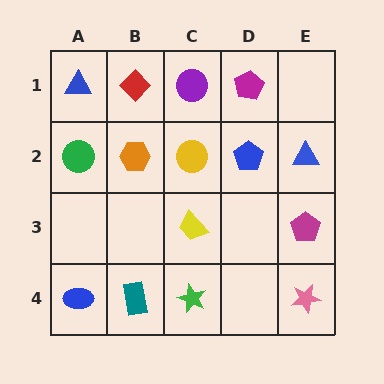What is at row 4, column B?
A teal rectangle.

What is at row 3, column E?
A magenta pentagon.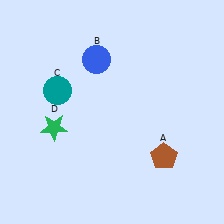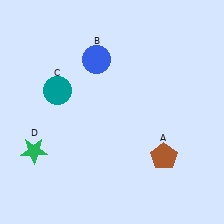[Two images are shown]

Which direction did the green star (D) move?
The green star (D) moved down.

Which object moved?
The green star (D) moved down.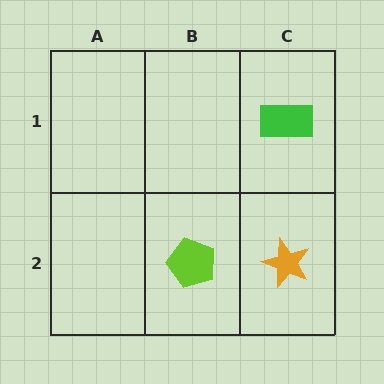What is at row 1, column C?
A green rectangle.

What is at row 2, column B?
A lime pentagon.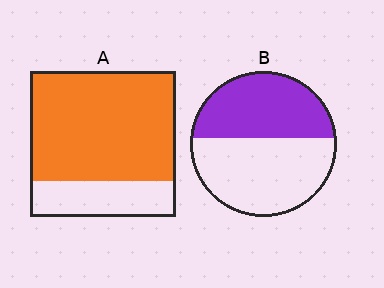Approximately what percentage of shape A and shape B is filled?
A is approximately 75% and B is approximately 45%.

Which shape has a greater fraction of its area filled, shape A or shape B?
Shape A.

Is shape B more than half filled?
No.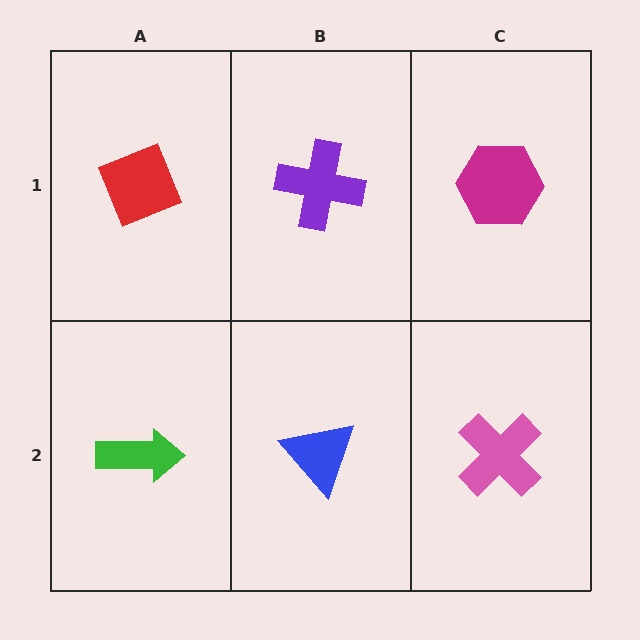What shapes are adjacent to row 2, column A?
A red diamond (row 1, column A), a blue triangle (row 2, column B).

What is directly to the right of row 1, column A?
A purple cross.